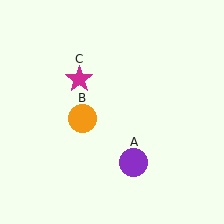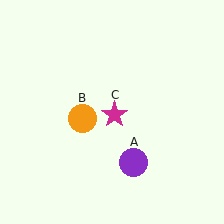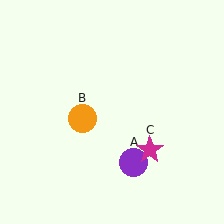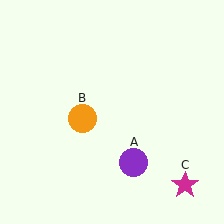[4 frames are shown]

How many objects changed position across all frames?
1 object changed position: magenta star (object C).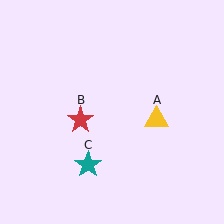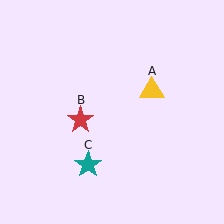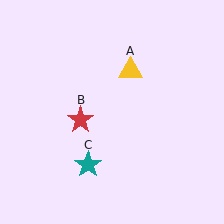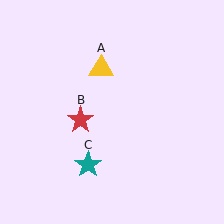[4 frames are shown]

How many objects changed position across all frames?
1 object changed position: yellow triangle (object A).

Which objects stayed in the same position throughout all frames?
Red star (object B) and teal star (object C) remained stationary.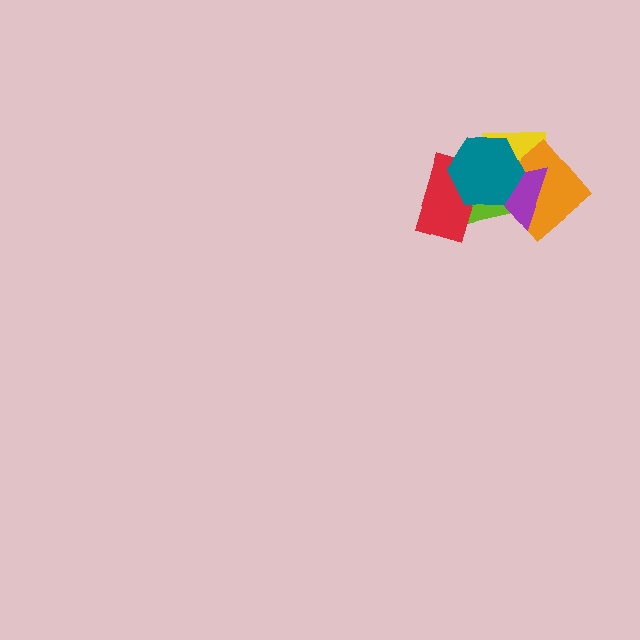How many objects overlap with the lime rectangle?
5 objects overlap with the lime rectangle.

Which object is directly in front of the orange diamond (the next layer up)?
The purple triangle is directly in front of the orange diamond.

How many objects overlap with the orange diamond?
4 objects overlap with the orange diamond.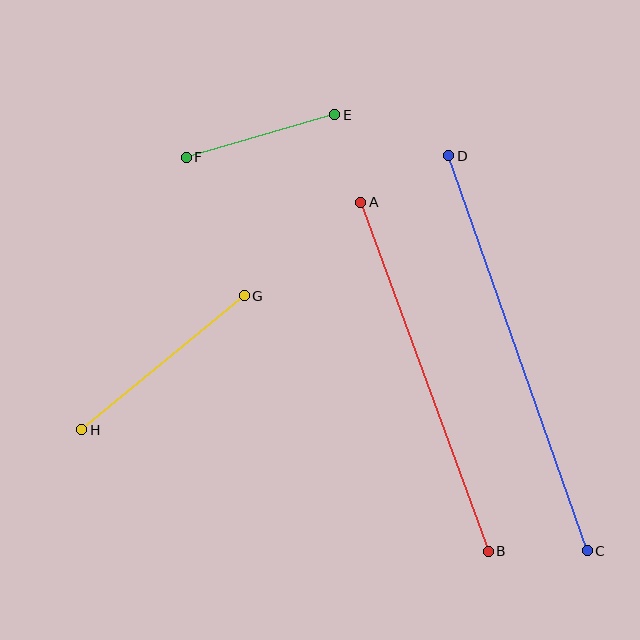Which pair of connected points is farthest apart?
Points C and D are farthest apart.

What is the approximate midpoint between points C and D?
The midpoint is at approximately (518, 353) pixels.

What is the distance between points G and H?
The distance is approximately 210 pixels.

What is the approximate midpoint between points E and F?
The midpoint is at approximately (261, 136) pixels.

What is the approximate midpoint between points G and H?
The midpoint is at approximately (163, 363) pixels.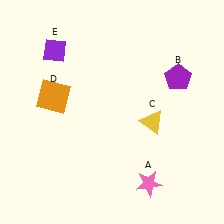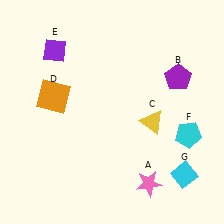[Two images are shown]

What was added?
A cyan pentagon (F), a cyan diamond (G) were added in Image 2.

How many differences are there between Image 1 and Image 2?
There are 2 differences between the two images.